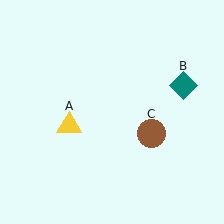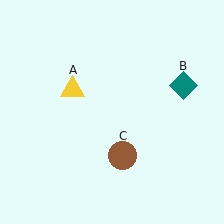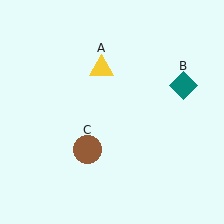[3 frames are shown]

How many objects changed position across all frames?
2 objects changed position: yellow triangle (object A), brown circle (object C).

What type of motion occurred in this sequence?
The yellow triangle (object A), brown circle (object C) rotated clockwise around the center of the scene.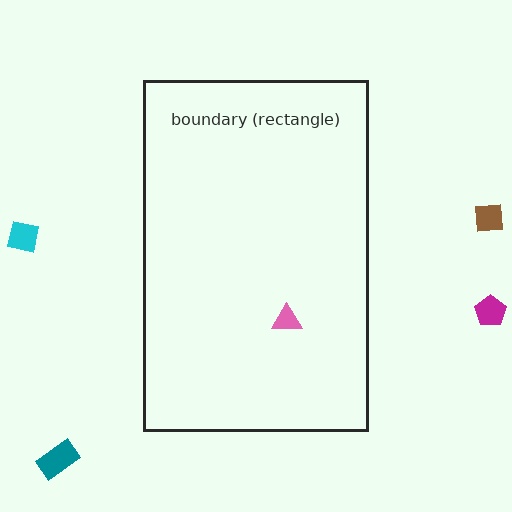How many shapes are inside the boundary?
1 inside, 4 outside.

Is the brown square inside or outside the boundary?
Outside.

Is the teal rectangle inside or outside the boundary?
Outside.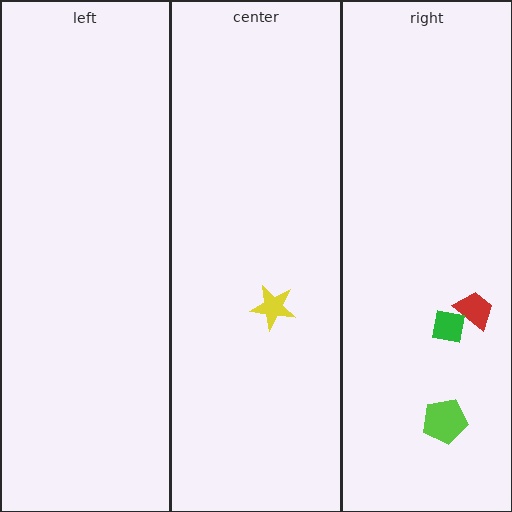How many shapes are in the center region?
1.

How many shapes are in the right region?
3.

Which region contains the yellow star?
The center region.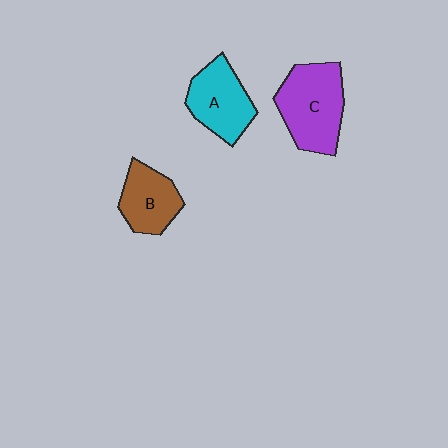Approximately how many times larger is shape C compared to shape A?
Approximately 1.3 times.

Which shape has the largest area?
Shape C (purple).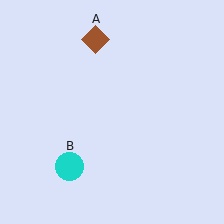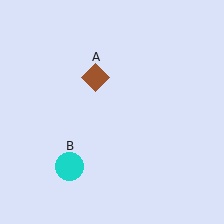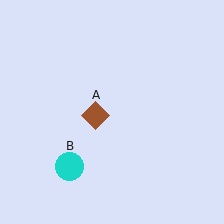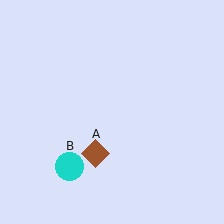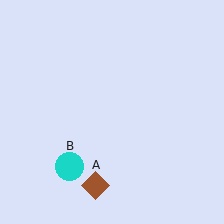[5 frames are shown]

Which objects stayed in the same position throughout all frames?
Cyan circle (object B) remained stationary.